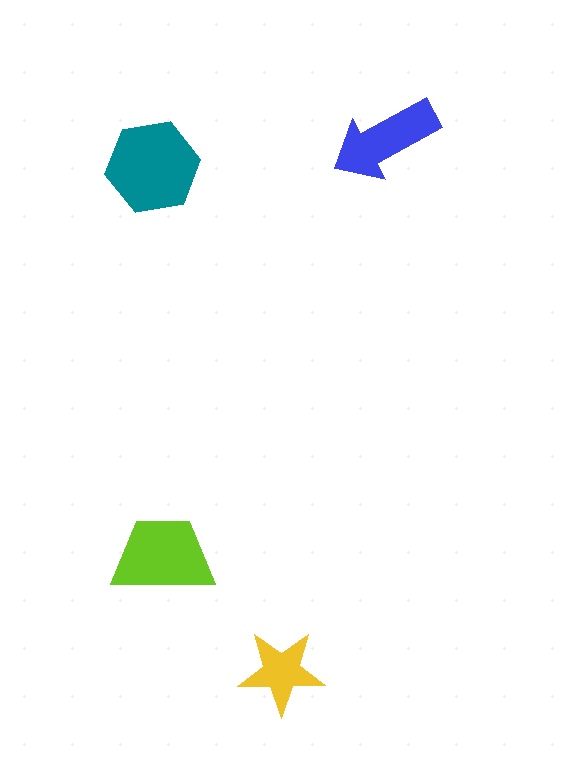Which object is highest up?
The blue arrow is topmost.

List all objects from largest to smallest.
The teal hexagon, the lime trapezoid, the blue arrow, the yellow star.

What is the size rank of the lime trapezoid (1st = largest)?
2nd.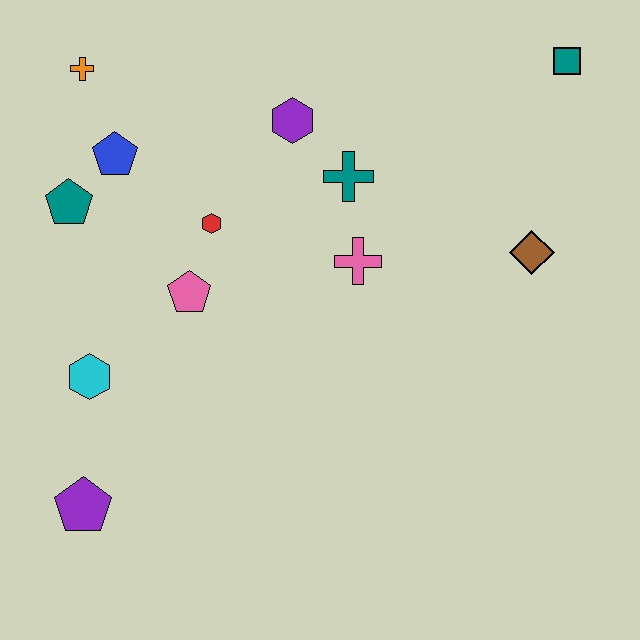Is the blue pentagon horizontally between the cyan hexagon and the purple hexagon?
Yes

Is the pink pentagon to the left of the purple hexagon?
Yes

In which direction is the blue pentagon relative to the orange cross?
The blue pentagon is below the orange cross.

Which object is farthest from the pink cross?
The purple pentagon is farthest from the pink cross.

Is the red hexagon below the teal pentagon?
Yes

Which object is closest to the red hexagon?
The pink pentagon is closest to the red hexagon.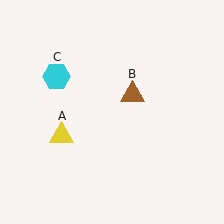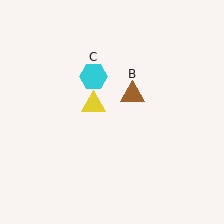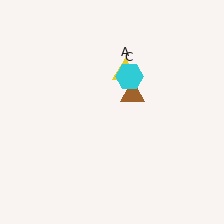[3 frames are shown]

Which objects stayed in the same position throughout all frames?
Brown triangle (object B) remained stationary.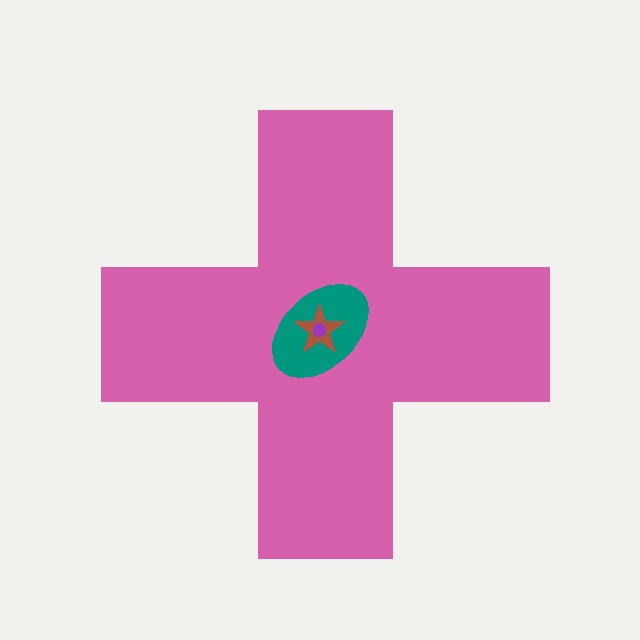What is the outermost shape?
The pink cross.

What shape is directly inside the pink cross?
The teal ellipse.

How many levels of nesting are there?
4.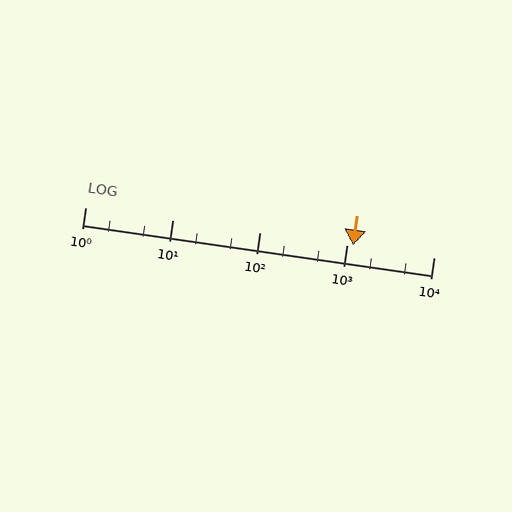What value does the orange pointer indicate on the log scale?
The pointer indicates approximately 1200.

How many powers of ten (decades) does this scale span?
The scale spans 4 decades, from 1 to 10000.